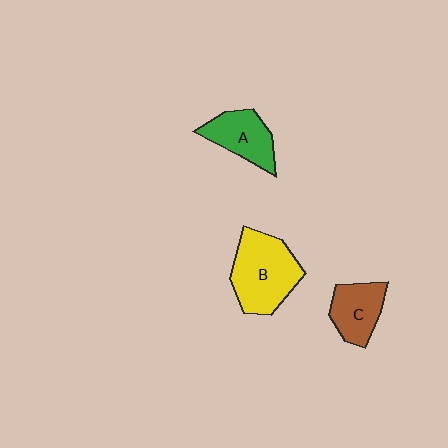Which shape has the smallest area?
Shape C (brown).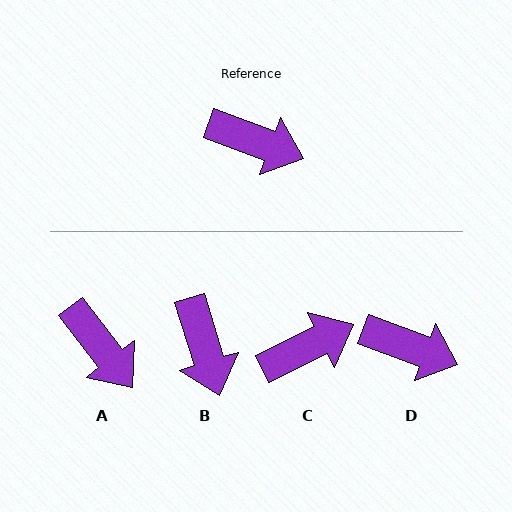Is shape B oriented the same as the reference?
No, it is off by about 52 degrees.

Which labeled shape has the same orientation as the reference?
D.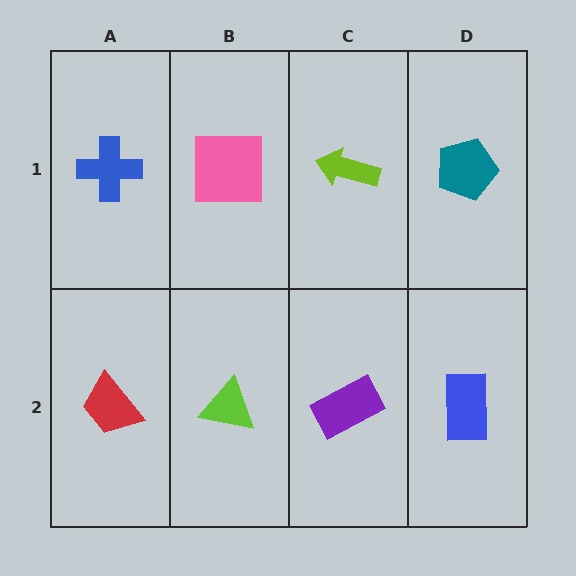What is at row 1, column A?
A blue cross.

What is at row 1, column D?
A teal pentagon.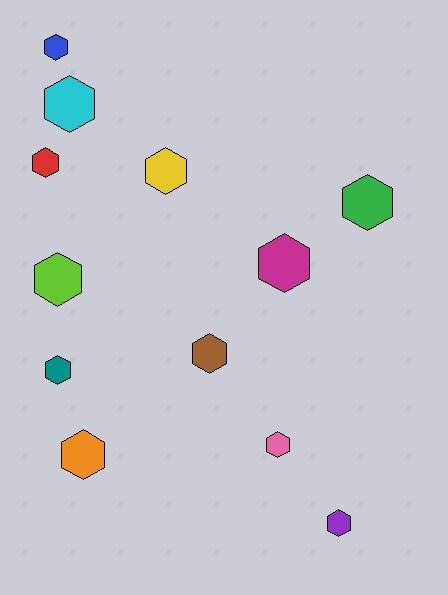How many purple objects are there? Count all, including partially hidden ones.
There is 1 purple object.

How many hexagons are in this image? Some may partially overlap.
There are 12 hexagons.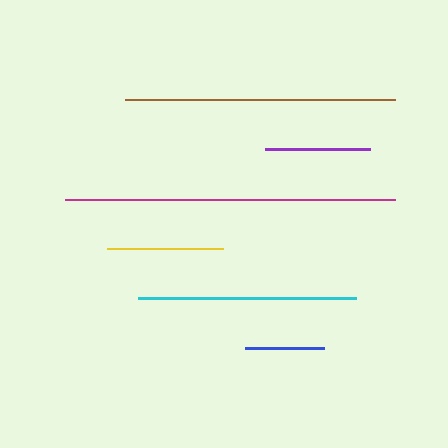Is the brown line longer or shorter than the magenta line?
The magenta line is longer than the brown line.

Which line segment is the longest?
The magenta line is the longest at approximately 330 pixels.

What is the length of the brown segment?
The brown segment is approximately 270 pixels long.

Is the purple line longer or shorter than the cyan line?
The cyan line is longer than the purple line.